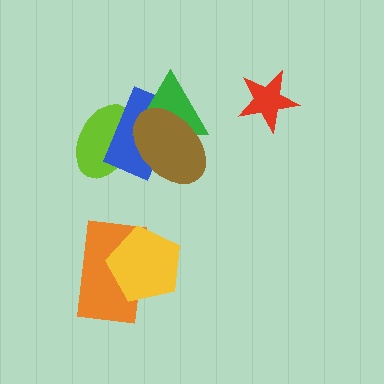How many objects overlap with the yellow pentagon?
1 object overlaps with the yellow pentagon.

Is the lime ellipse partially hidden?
Yes, it is partially covered by another shape.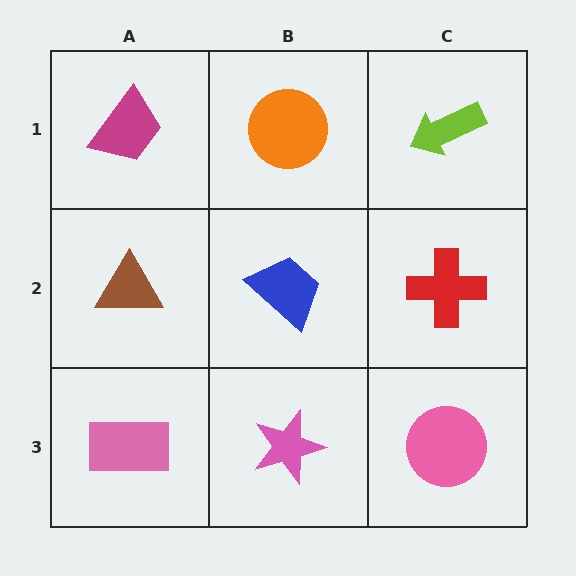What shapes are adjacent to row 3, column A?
A brown triangle (row 2, column A), a pink star (row 3, column B).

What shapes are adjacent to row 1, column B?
A blue trapezoid (row 2, column B), a magenta trapezoid (row 1, column A), a lime arrow (row 1, column C).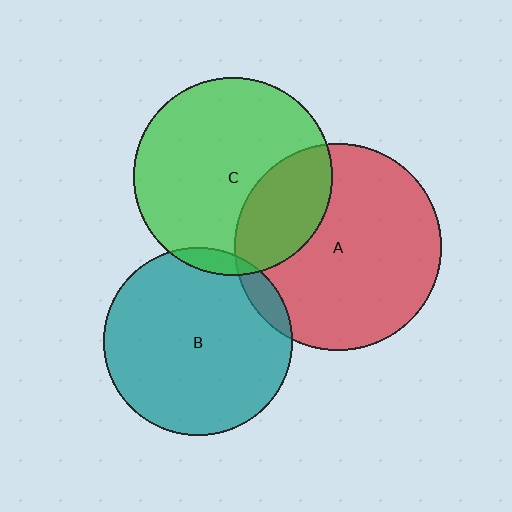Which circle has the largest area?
Circle A (red).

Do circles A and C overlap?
Yes.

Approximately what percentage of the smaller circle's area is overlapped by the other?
Approximately 25%.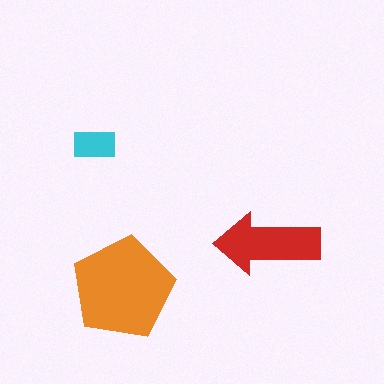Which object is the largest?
The orange pentagon.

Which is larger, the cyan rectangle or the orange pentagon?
The orange pentagon.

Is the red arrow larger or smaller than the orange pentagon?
Smaller.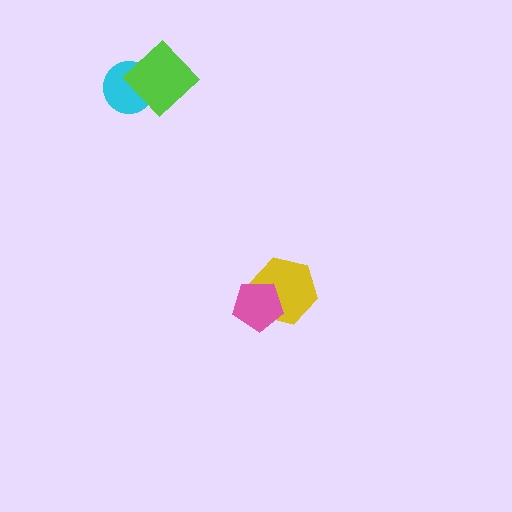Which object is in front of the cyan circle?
The lime diamond is in front of the cyan circle.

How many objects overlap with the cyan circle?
1 object overlaps with the cyan circle.